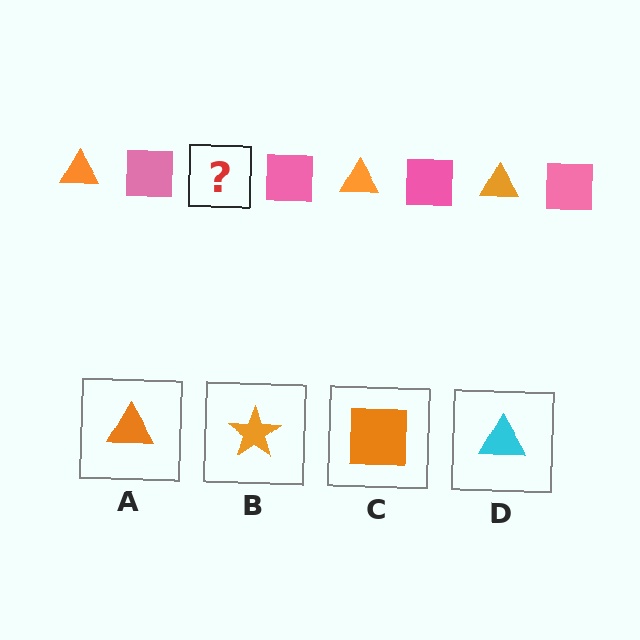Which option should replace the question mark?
Option A.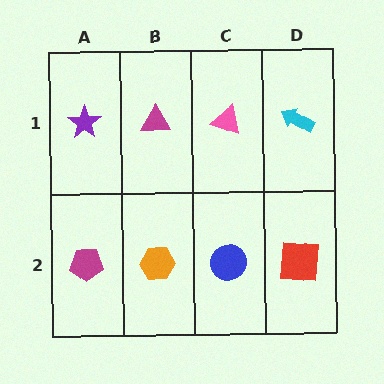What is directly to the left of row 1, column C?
A magenta triangle.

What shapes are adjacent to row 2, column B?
A magenta triangle (row 1, column B), a magenta pentagon (row 2, column A), a blue circle (row 2, column C).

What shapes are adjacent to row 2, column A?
A purple star (row 1, column A), an orange hexagon (row 2, column B).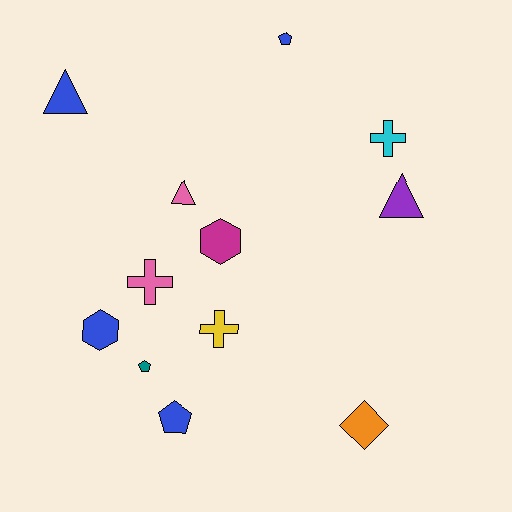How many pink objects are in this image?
There are 2 pink objects.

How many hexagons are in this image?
There are 2 hexagons.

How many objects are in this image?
There are 12 objects.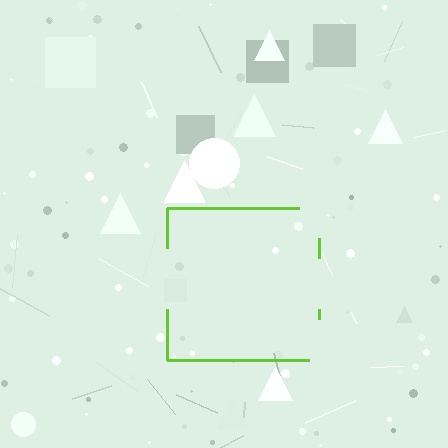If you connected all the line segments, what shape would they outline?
They would outline a square.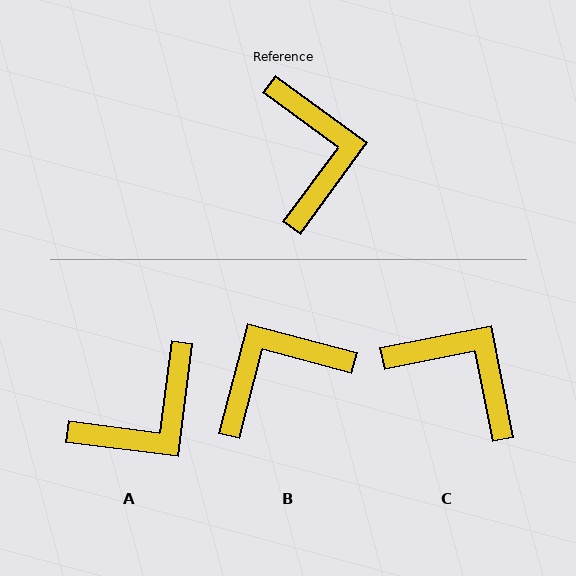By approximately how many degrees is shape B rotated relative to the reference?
Approximately 111 degrees counter-clockwise.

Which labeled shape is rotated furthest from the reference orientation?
B, about 111 degrees away.